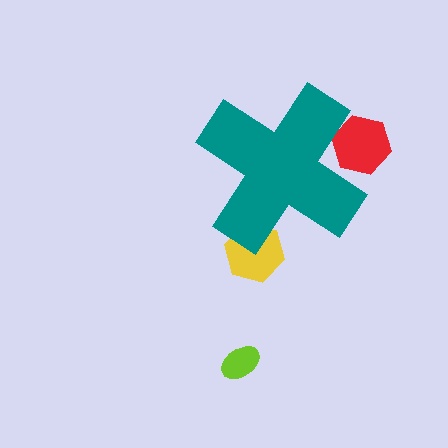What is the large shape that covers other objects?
A teal cross.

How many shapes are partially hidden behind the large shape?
2 shapes are partially hidden.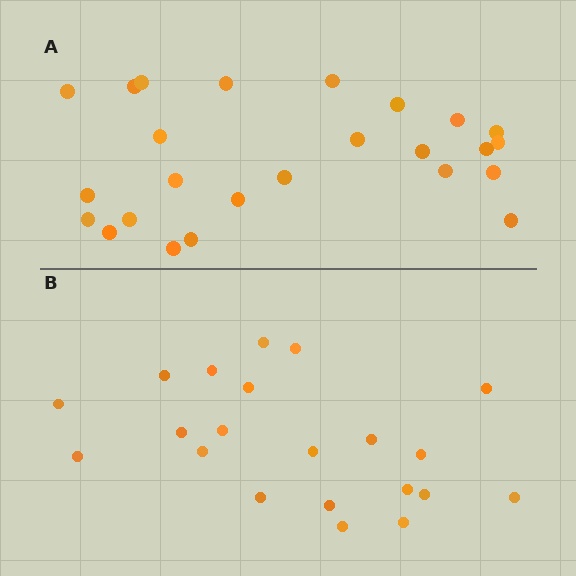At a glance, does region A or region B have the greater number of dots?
Region A (the top region) has more dots.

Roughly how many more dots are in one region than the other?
Region A has about 4 more dots than region B.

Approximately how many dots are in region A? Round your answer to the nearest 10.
About 20 dots. (The exact count is 25, which rounds to 20.)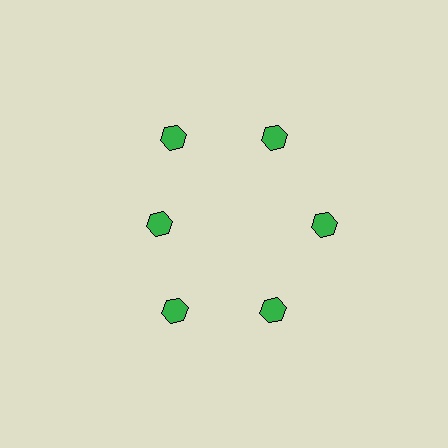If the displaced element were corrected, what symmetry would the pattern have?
It would have 6-fold rotational symmetry — the pattern would map onto itself every 60 degrees.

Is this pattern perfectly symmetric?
No. The 6 green hexagons are arranged in a ring, but one element near the 9 o'clock position is pulled inward toward the center, breaking the 6-fold rotational symmetry.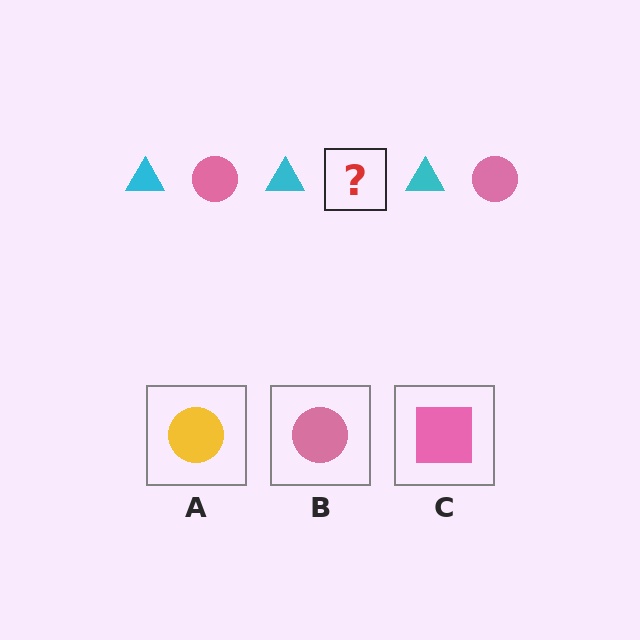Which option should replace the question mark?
Option B.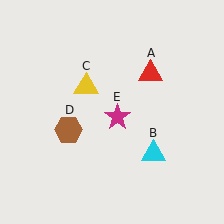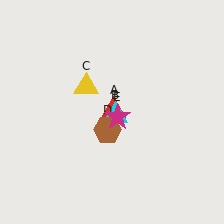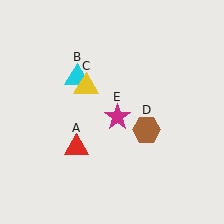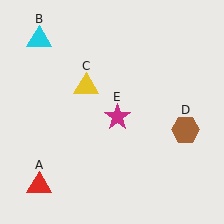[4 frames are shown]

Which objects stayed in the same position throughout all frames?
Yellow triangle (object C) and magenta star (object E) remained stationary.